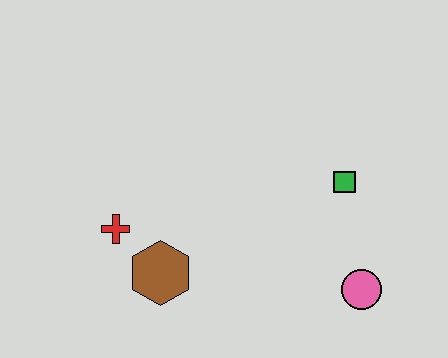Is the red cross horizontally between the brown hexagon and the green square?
No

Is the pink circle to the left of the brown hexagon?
No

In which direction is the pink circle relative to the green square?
The pink circle is below the green square.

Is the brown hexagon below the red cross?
Yes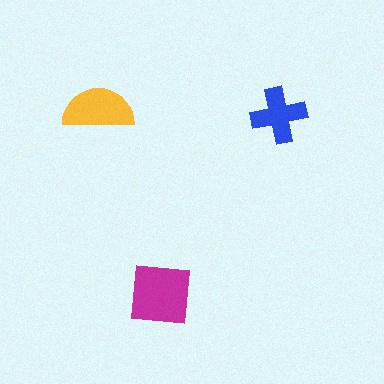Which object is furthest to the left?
The yellow semicircle is leftmost.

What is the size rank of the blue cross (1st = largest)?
3rd.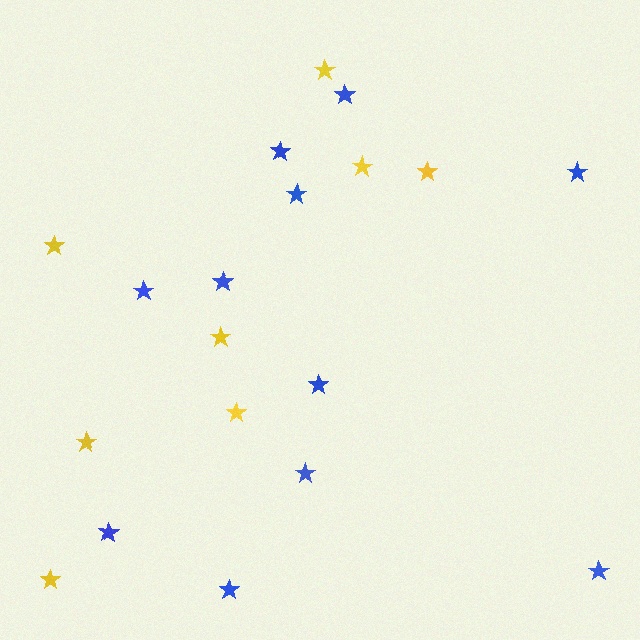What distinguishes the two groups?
There are 2 groups: one group of blue stars (11) and one group of yellow stars (8).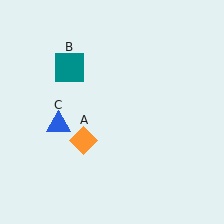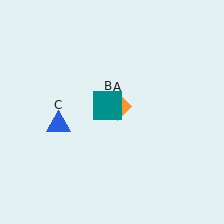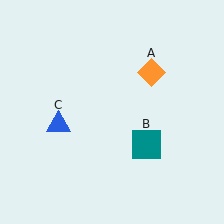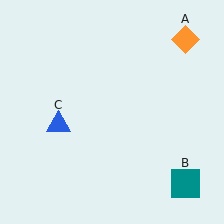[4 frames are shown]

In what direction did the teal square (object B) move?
The teal square (object B) moved down and to the right.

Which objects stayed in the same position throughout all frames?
Blue triangle (object C) remained stationary.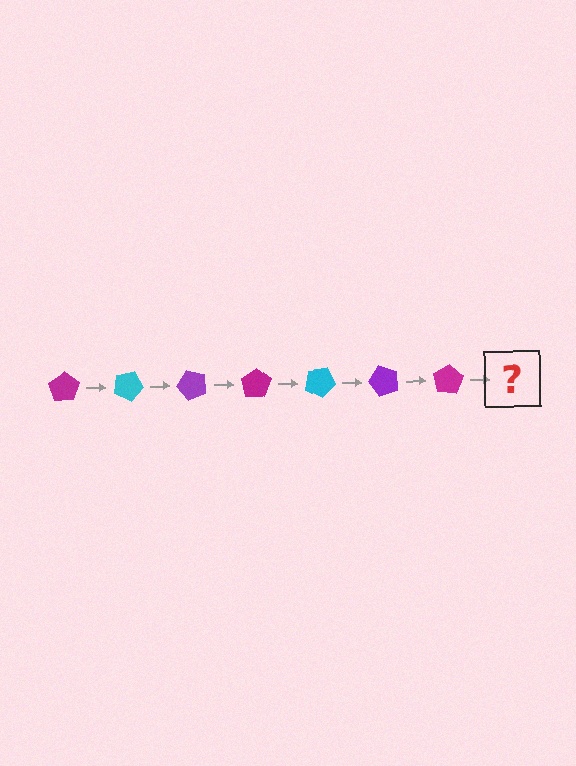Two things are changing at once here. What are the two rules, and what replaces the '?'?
The two rules are that it rotates 25 degrees each step and the color cycles through magenta, cyan, and purple. The '?' should be a cyan pentagon, rotated 175 degrees from the start.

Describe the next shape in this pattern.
It should be a cyan pentagon, rotated 175 degrees from the start.